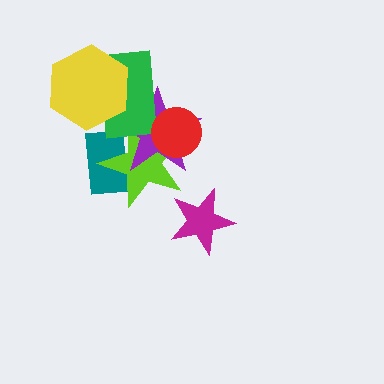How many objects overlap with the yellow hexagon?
1 object overlaps with the yellow hexagon.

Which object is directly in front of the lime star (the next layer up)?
The purple star is directly in front of the lime star.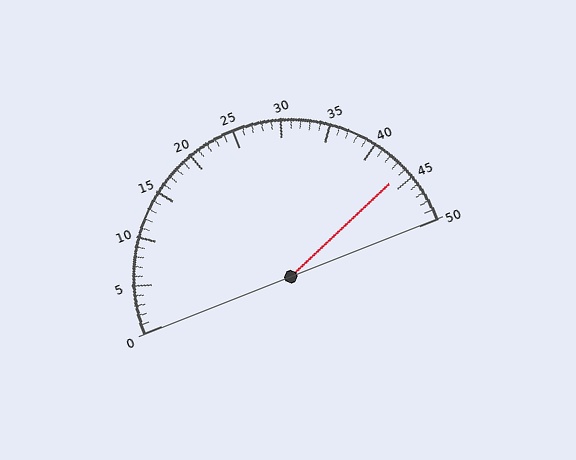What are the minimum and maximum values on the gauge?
The gauge ranges from 0 to 50.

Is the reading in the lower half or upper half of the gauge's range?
The reading is in the upper half of the range (0 to 50).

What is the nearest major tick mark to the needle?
The nearest major tick mark is 45.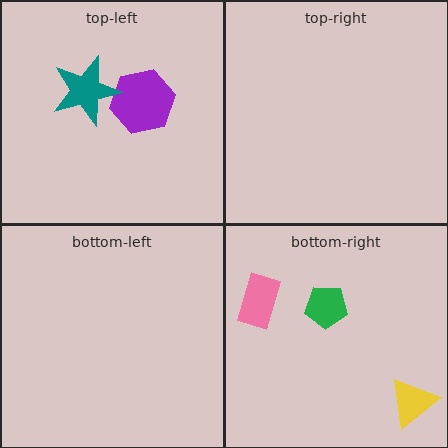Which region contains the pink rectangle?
The bottom-right region.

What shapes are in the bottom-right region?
The green pentagon, the pink rectangle, the yellow triangle.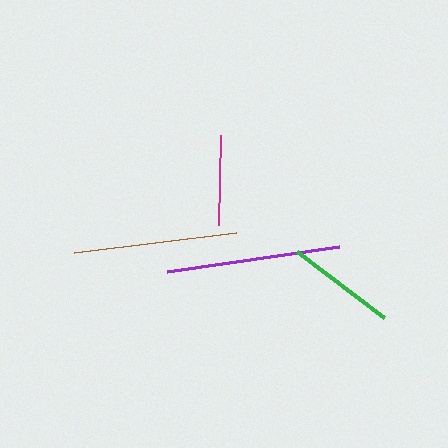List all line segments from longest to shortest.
From longest to shortest: purple, brown, green, magenta.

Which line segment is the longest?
The purple line is the longest at approximately 174 pixels.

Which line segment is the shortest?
The magenta line is the shortest at approximately 90 pixels.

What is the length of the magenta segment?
The magenta segment is approximately 90 pixels long.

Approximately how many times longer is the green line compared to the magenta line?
The green line is approximately 1.2 times the length of the magenta line.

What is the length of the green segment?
The green segment is approximately 109 pixels long.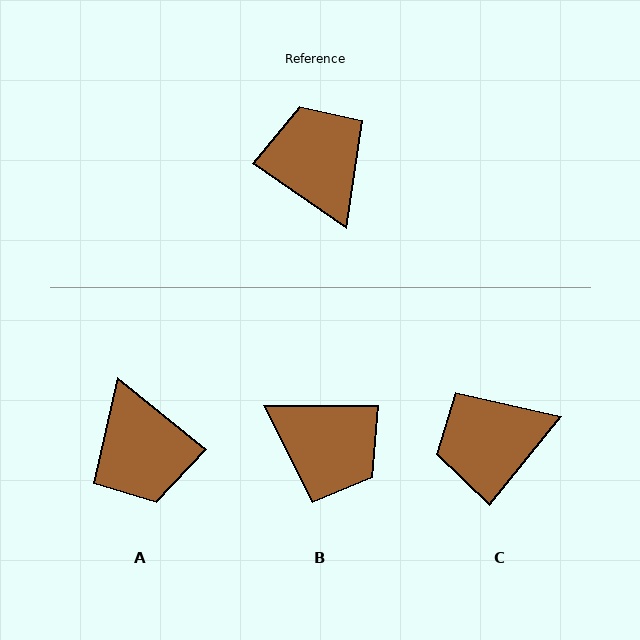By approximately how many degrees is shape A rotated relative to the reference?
Approximately 176 degrees counter-clockwise.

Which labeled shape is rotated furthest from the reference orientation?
A, about 176 degrees away.